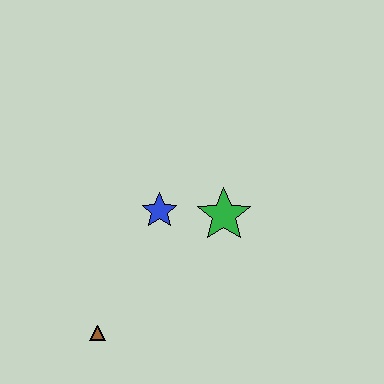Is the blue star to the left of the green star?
Yes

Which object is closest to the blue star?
The green star is closest to the blue star.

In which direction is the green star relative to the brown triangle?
The green star is to the right of the brown triangle.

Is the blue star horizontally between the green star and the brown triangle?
Yes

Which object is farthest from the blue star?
The brown triangle is farthest from the blue star.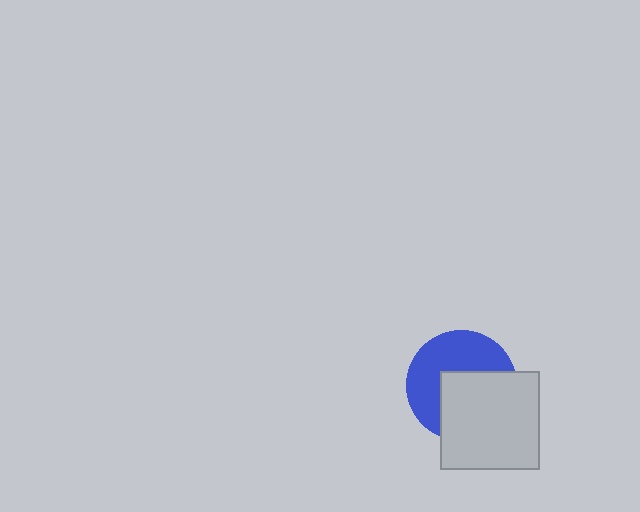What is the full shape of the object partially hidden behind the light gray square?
The partially hidden object is a blue circle.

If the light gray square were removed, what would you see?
You would see the complete blue circle.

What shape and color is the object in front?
The object in front is a light gray square.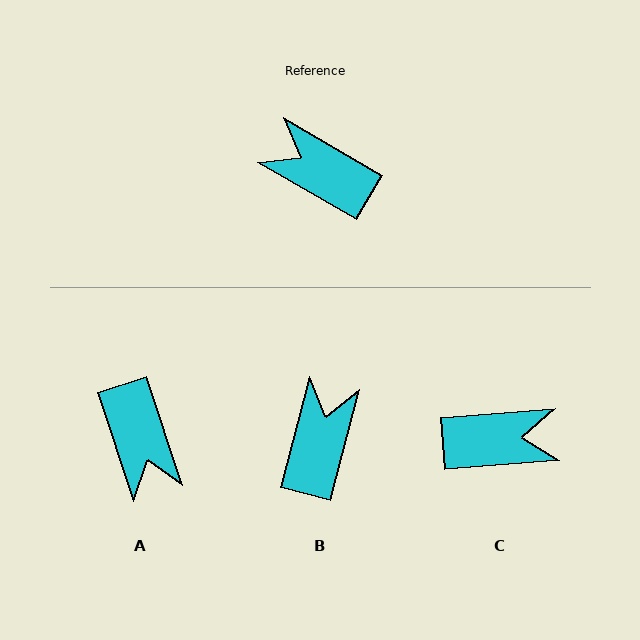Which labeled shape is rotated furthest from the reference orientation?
C, about 146 degrees away.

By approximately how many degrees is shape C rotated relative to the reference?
Approximately 146 degrees clockwise.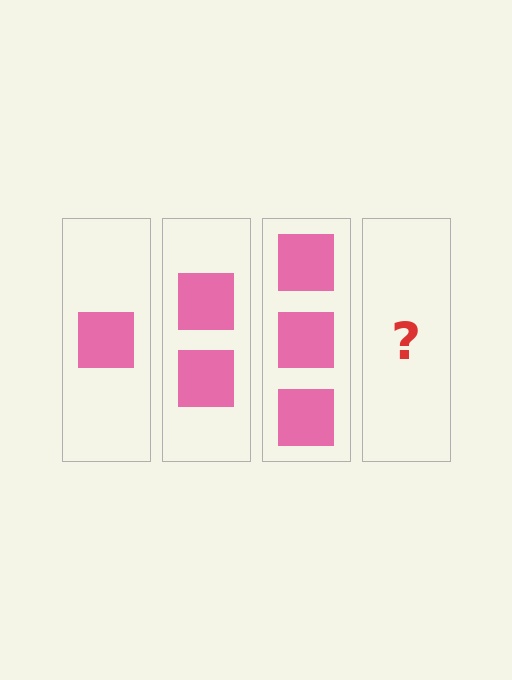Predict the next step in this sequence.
The next step is 4 squares.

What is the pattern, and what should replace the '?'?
The pattern is that each step adds one more square. The '?' should be 4 squares.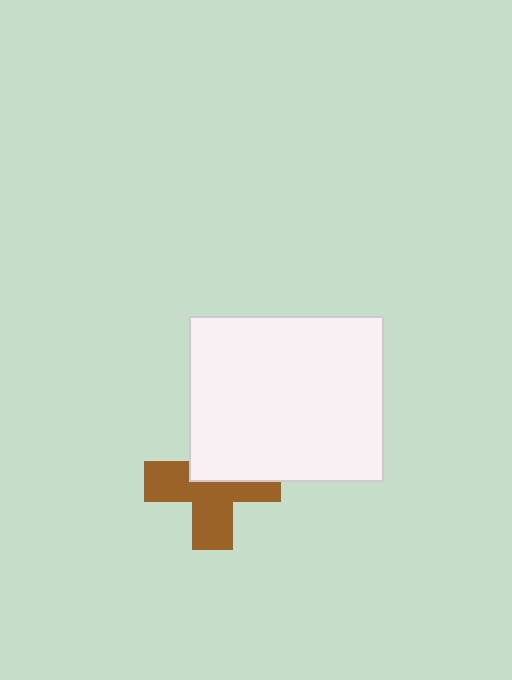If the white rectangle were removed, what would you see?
You would see the complete brown cross.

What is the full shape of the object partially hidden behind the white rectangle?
The partially hidden object is a brown cross.